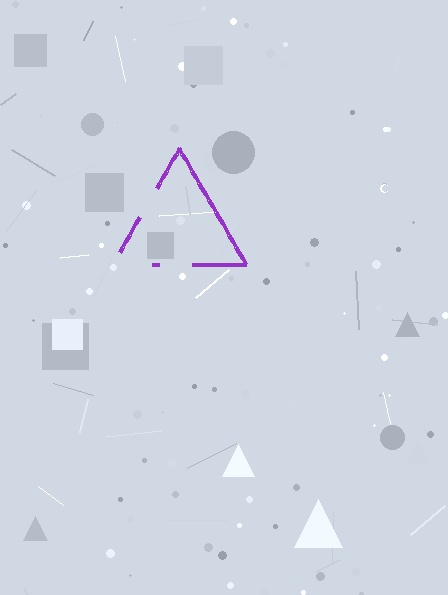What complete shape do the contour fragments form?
The contour fragments form a triangle.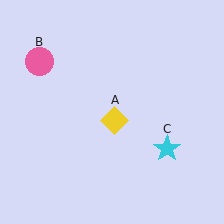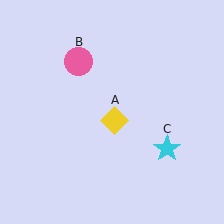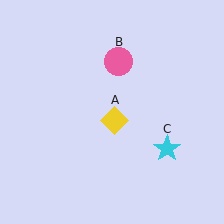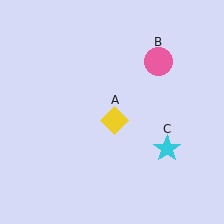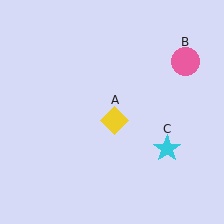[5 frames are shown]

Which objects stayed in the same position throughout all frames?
Yellow diamond (object A) and cyan star (object C) remained stationary.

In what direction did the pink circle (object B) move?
The pink circle (object B) moved right.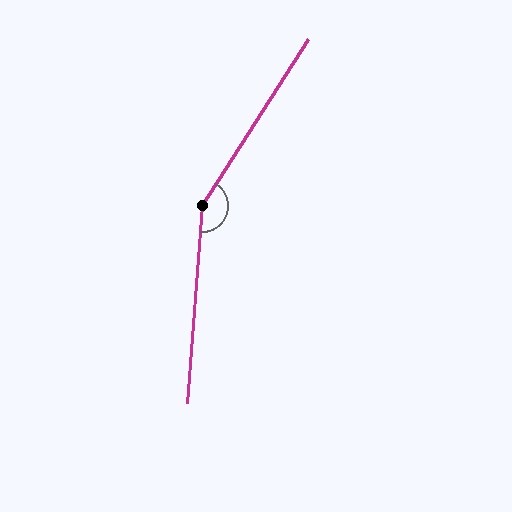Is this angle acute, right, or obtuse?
It is obtuse.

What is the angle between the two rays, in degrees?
Approximately 152 degrees.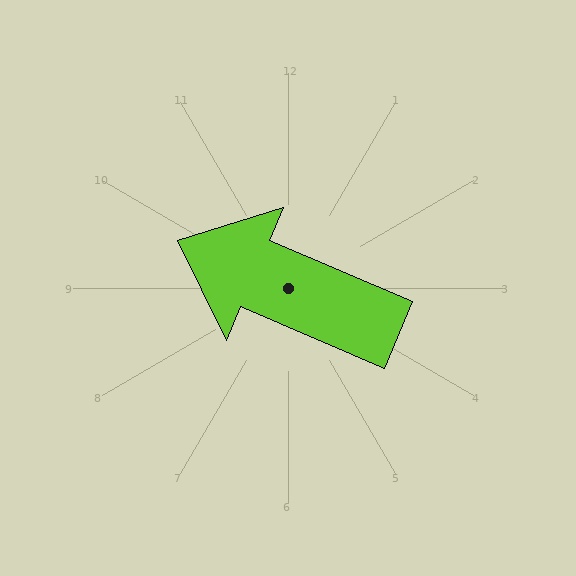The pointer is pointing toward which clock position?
Roughly 10 o'clock.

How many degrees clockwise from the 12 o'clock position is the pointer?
Approximately 293 degrees.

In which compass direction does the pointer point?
Northwest.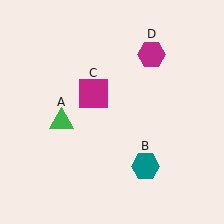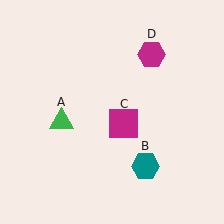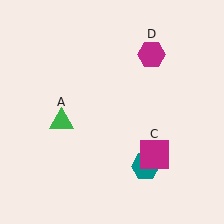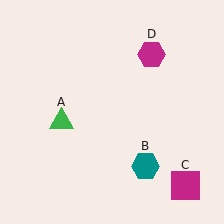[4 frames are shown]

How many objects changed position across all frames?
1 object changed position: magenta square (object C).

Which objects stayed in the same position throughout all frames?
Green triangle (object A) and teal hexagon (object B) and magenta hexagon (object D) remained stationary.